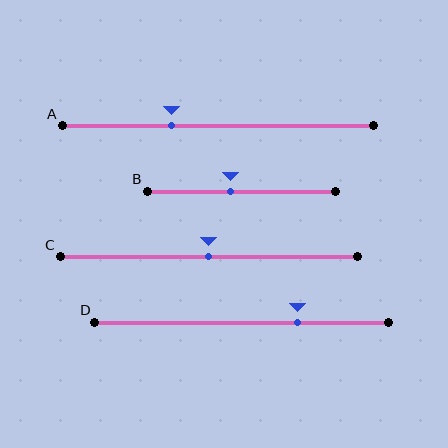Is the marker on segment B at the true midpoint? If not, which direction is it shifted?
No, the marker on segment B is shifted to the left by about 6% of the segment length.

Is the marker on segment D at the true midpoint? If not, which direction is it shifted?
No, the marker on segment D is shifted to the right by about 19% of the segment length.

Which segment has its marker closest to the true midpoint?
Segment C has its marker closest to the true midpoint.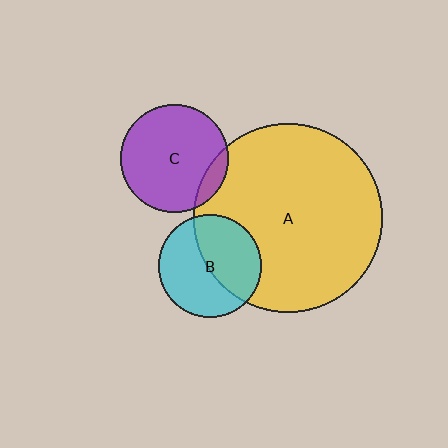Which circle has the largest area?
Circle A (yellow).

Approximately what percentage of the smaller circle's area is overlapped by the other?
Approximately 10%.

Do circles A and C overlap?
Yes.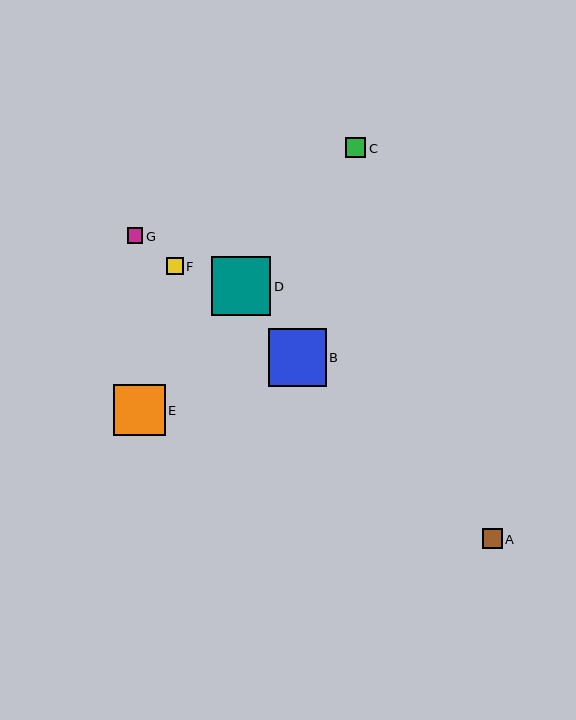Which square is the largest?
Square D is the largest with a size of approximately 59 pixels.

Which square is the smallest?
Square G is the smallest with a size of approximately 16 pixels.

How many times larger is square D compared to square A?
Square D is approximately 3.0 times the size of square A.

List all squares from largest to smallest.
From largest to smallest: D, B, E, C, A, F, G.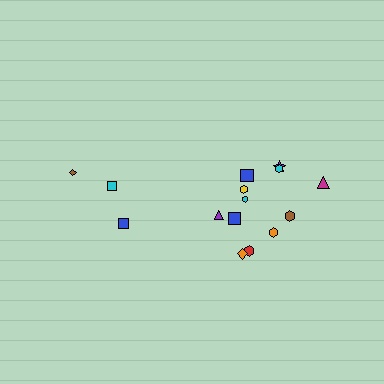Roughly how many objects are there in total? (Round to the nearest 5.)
Roughly 15 objects in total.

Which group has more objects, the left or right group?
The right group.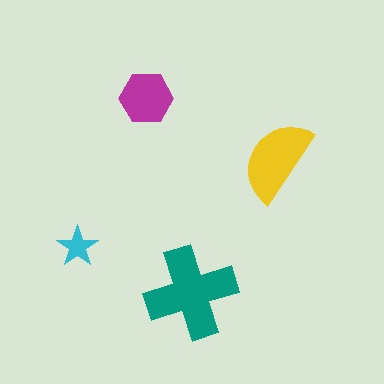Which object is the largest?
The teal cross.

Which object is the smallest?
The cyan star.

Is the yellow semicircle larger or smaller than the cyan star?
Larger.